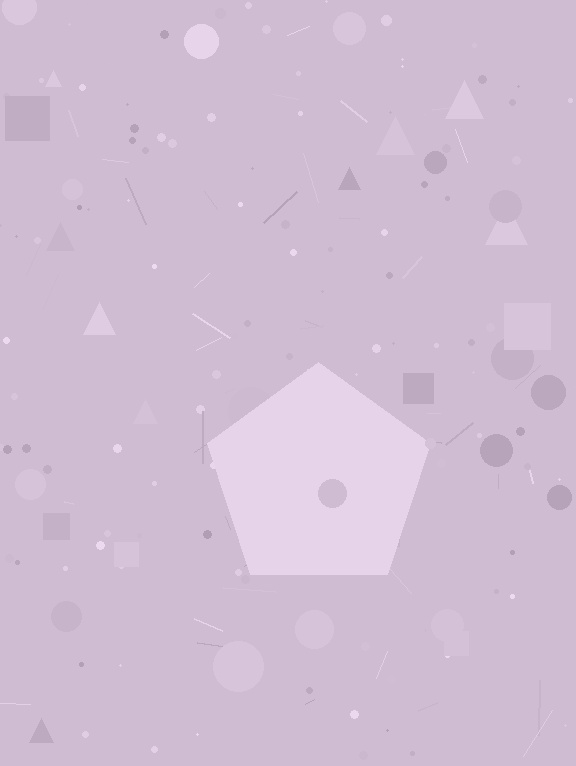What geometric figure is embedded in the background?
A pentagon is embedded in the background.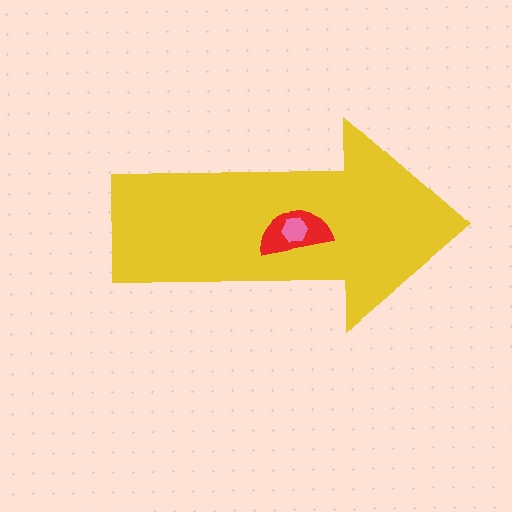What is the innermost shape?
The pink hexagon.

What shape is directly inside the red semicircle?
The pink hexagon.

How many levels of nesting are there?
3.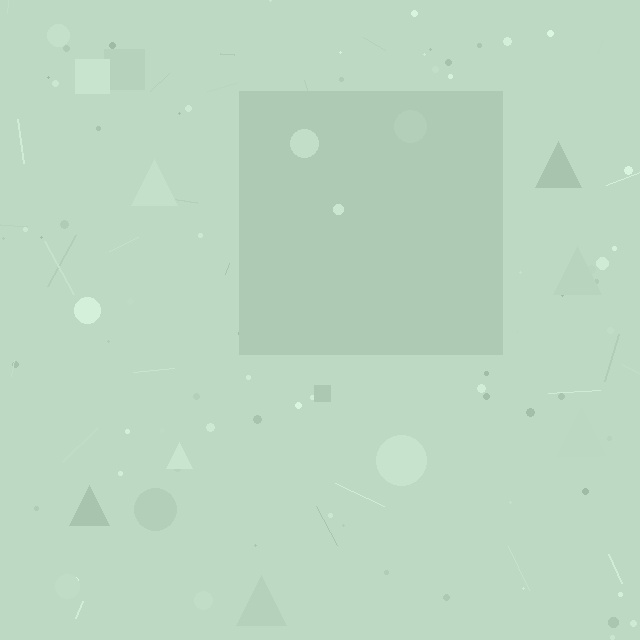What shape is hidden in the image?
A square is hidden in the image.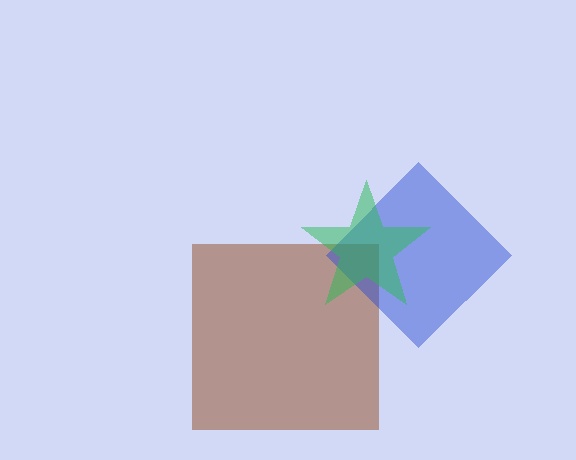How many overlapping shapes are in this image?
There are 3 overlapping shapes in the image.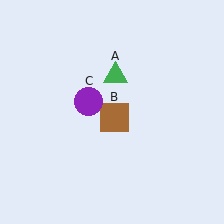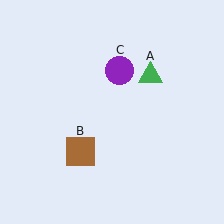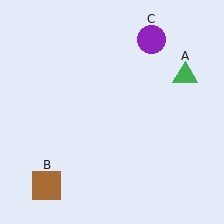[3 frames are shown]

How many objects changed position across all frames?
3 objects changed position: green triangle (object A), brown square (object B), purple circle (object C).